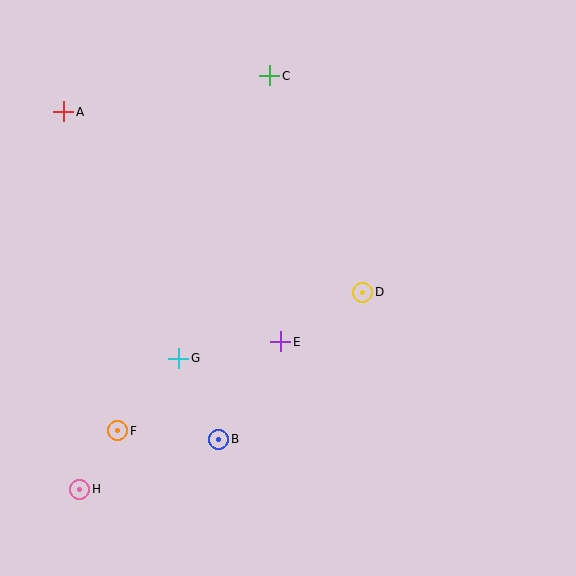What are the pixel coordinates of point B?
Point B is at (219, 439).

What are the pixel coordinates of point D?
Point D is at (363, 292).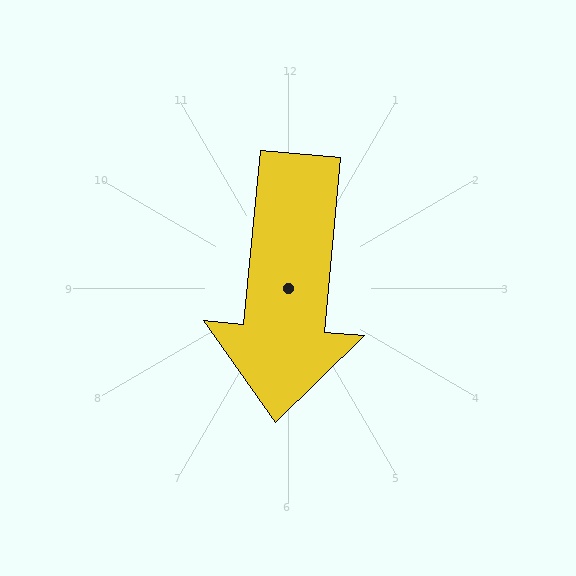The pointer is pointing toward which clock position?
Roughly 6 o'clock.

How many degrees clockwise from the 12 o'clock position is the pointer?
Approximately 185 degrees.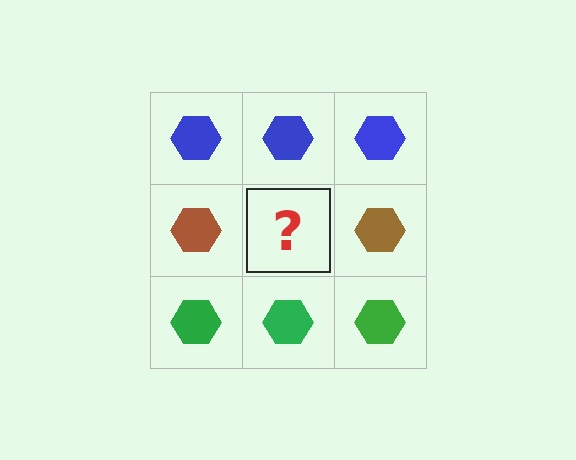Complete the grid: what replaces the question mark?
The question mark should be replaced with a brown hexagon.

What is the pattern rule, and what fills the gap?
The rule is that each row has a consistent color. The gap should be filled with a brown hexagon.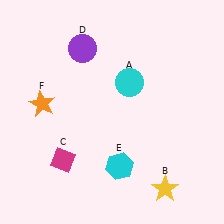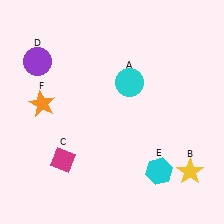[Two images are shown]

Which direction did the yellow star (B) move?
The yellow star (B) moved right.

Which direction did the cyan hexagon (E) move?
The cyan hexagon (E) moved right.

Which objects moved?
The objects that moved are: the yellow star (B), the purple circle (D), the cyan hexagon (E).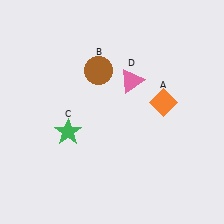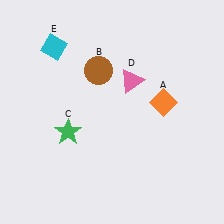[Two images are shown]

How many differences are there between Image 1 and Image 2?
There is 1 difference between the two images.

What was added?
A cyan diamond (E) was added in Image 2.